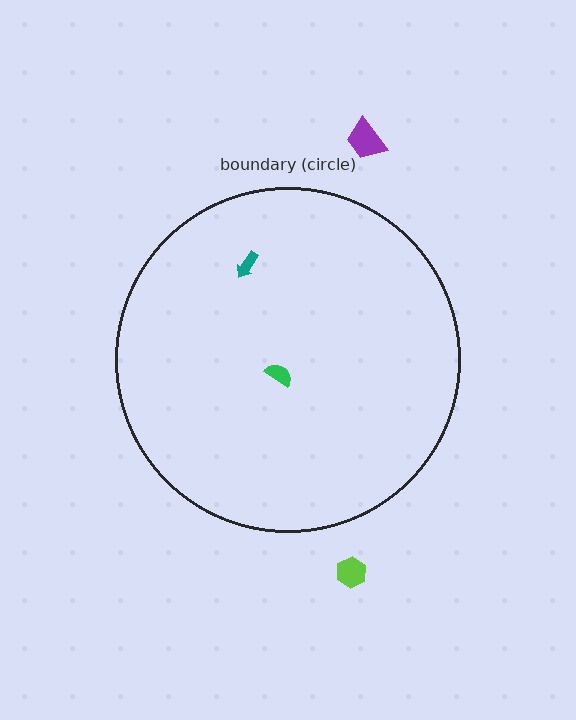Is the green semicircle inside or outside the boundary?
Inside.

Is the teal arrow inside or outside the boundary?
Inside.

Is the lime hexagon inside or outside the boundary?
Outside.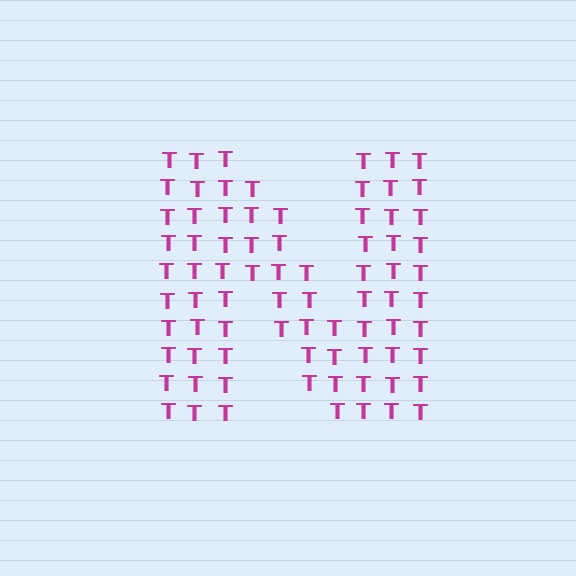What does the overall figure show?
The overall figure shows the letter N.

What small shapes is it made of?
It is made of small letter T's.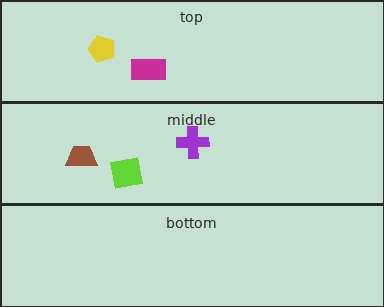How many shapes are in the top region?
2.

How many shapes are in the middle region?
3.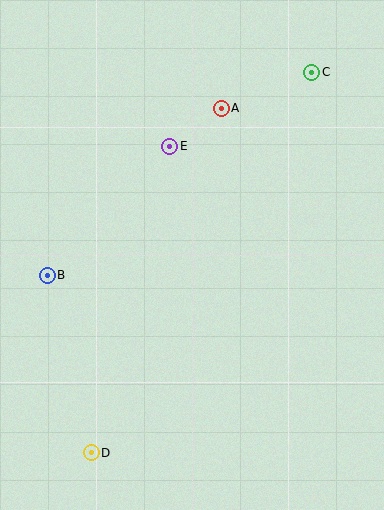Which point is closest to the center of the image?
Point E at (170, 147) is closest to the center.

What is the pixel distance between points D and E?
The distance between D and E is 316 pixels.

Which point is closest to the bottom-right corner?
Point D is closest to the bottom-right corner.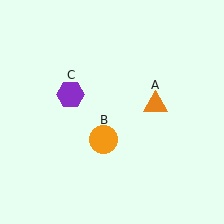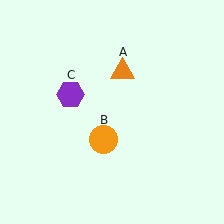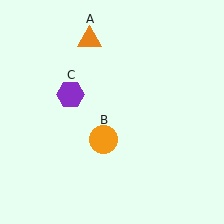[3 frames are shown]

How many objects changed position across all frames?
1 object changed position: orange triangle (object A).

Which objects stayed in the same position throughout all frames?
Orange circle (object B) and purple hexagon (object C) remained stationary.